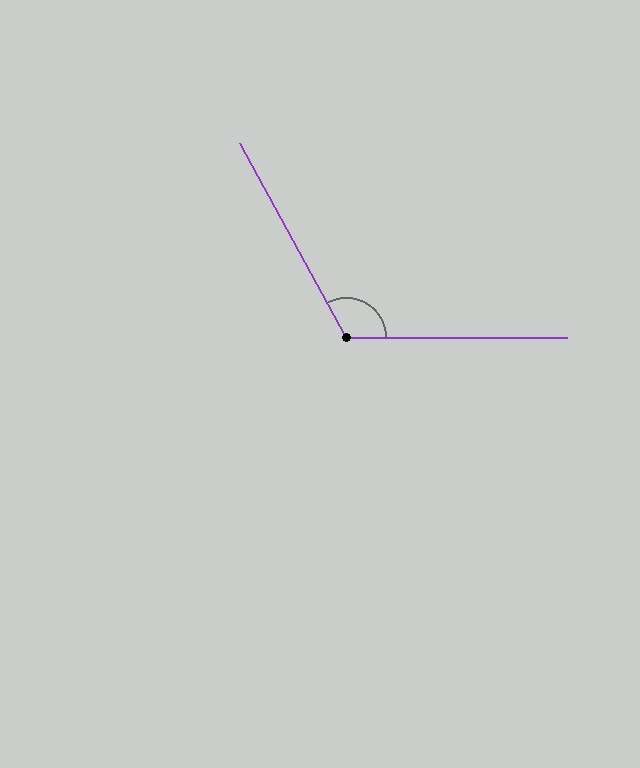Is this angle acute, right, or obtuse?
It is obtuse.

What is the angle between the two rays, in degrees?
Approximately 119 degrees.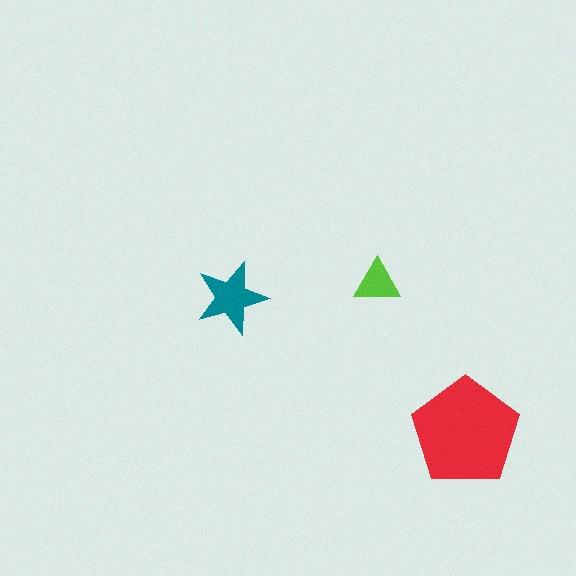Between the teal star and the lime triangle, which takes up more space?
The teal star.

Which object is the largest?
The red pentagon.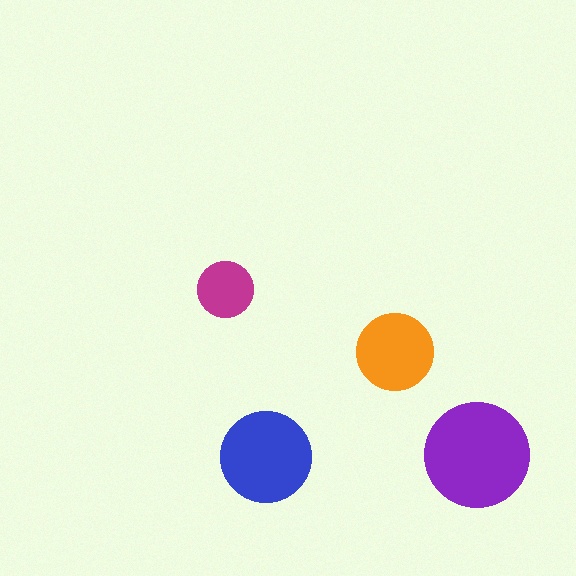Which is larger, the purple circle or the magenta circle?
The purple one.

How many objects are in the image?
There are 4 objects in the image.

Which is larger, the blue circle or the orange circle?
The blue one.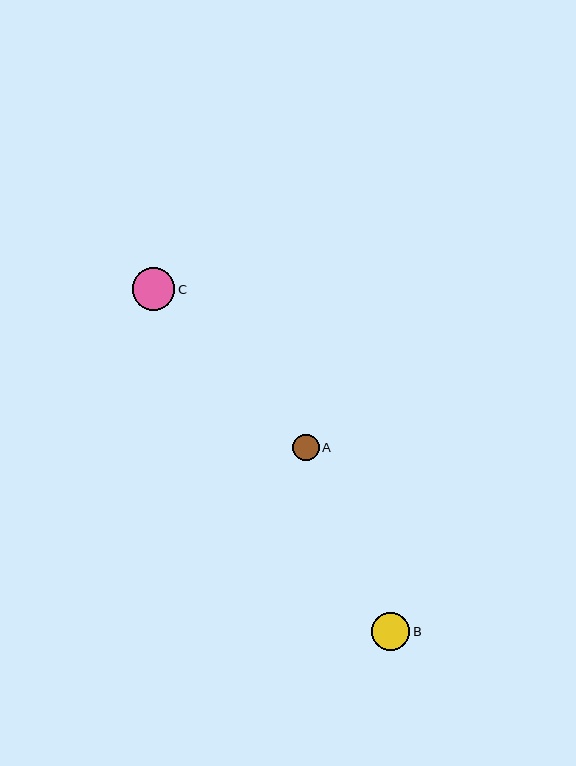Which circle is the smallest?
Circle A is the smallest with a size of approximately 26 pixels.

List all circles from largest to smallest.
From largest to smallest: C, B, A.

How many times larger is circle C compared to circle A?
Circle C is approximately 1.6 times the size of circle A.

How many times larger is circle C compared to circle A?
Circle C is approximately 1.6 times the size of circle A.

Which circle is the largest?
Circle C is the largest with a size of approximately 43 pixels.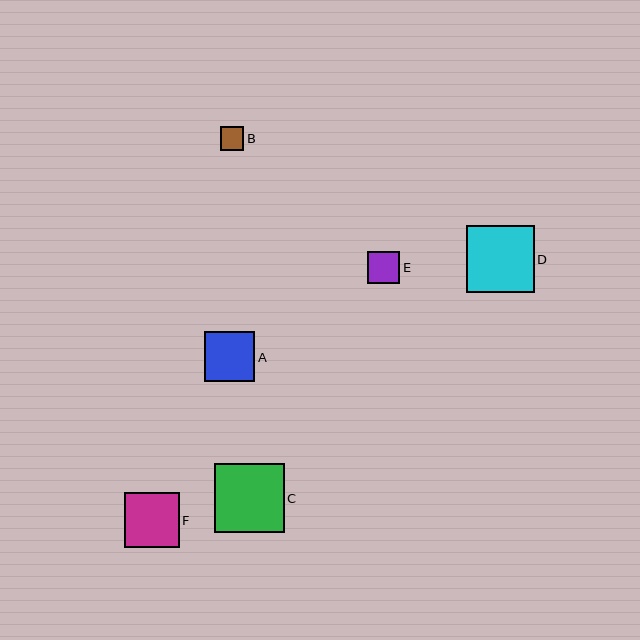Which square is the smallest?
Square B is the smallest with a size of approximately 24 pixels.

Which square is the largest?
Square C is the largest with a size of approximately 70 pixels.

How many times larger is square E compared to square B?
Square E is approximately 1.4 times the size of square B.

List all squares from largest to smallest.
From largest to smallest: C, D, F, A, E, B.